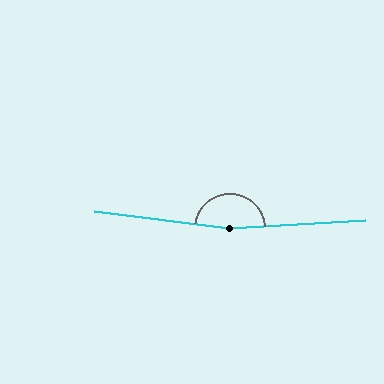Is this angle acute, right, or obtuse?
It is obtuse.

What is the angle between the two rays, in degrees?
Approximately 170 degrees.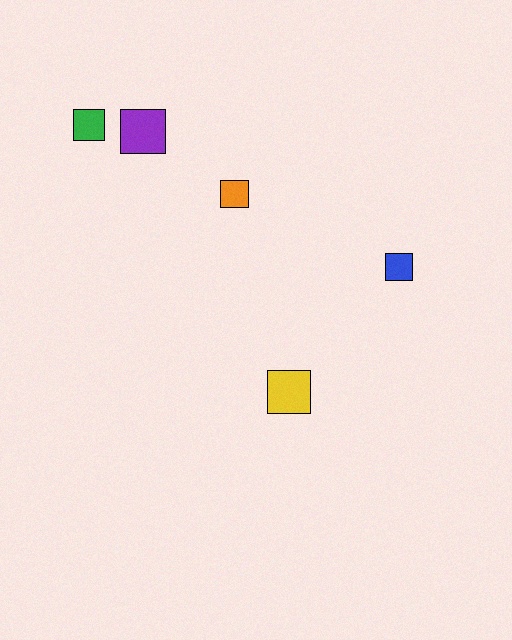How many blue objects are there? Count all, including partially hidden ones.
There is 1 blue object.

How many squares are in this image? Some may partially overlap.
There are 5 squares.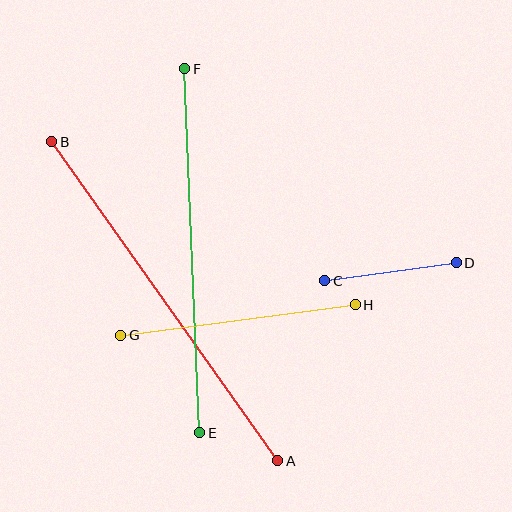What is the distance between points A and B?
The distance is approximately 391 pixels.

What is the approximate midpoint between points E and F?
The midpoint is at approximately (192, 251) pixels.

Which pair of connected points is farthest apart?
Points A and B are farthest apart.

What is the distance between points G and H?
The distance is approximately 236 pixels.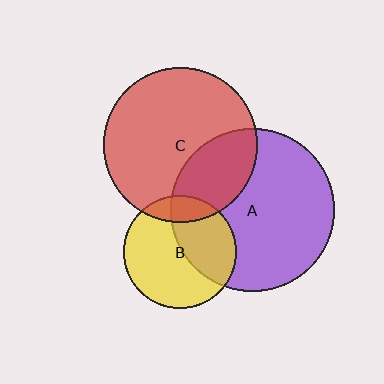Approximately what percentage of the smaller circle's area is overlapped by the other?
Approximately 15%.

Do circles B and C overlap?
Yes.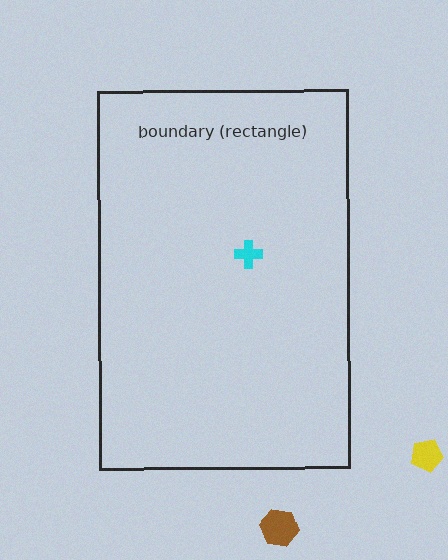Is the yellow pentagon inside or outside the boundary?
Outside.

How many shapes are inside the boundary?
1 inside, 2 outside.